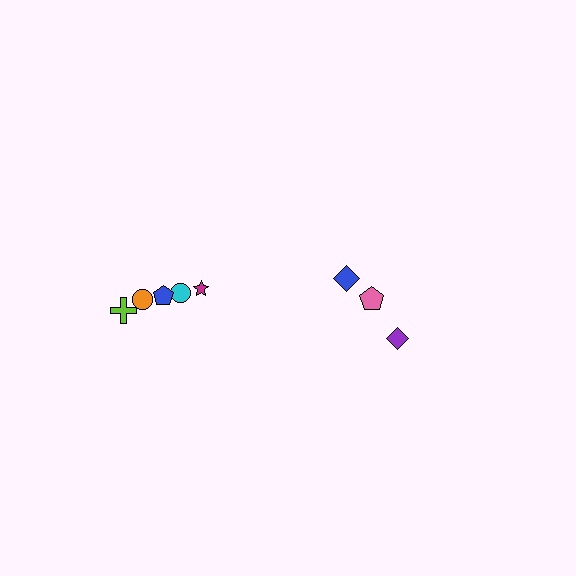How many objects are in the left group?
There are 5 objects.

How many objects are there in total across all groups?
There are 8 objects.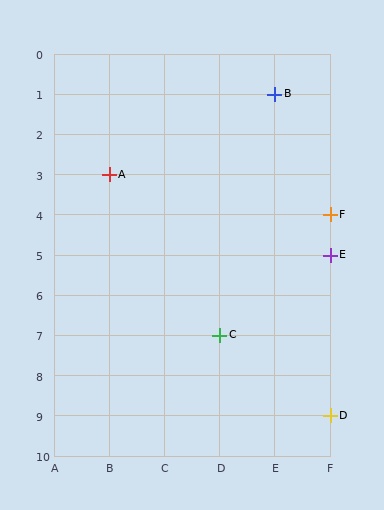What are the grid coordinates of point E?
Point E is at grid coordinates (F, 5).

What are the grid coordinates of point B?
Point B is at grid coordinates (E, 1).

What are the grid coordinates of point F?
Point F is at grid coordinates (F, 4).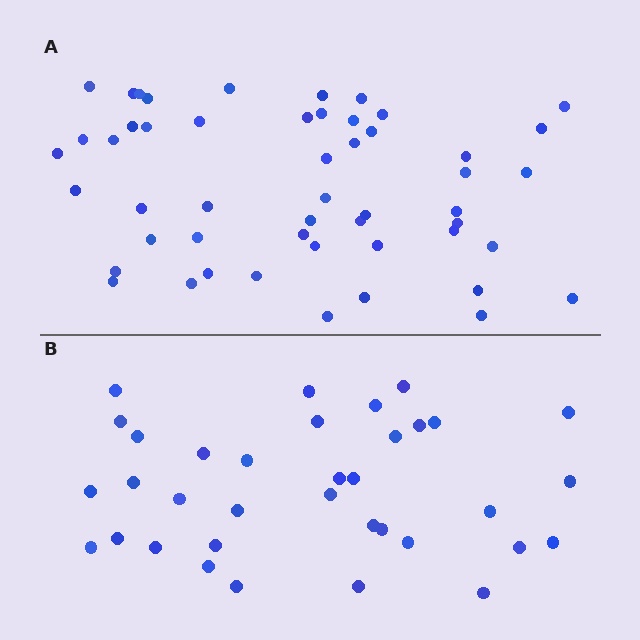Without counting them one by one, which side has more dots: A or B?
Region A (the top region) has more dots.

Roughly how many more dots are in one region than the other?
Region A has approximately 15 more dots than region B.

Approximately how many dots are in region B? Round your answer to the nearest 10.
About 40 dots. (The exact count is 35, which rounds to 40.)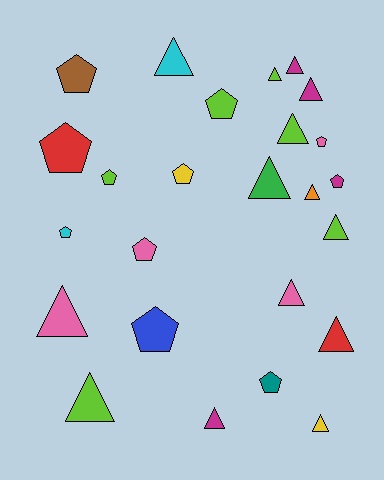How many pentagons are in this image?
There are 11 pentagons.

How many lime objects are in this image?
There are 6 lime objects.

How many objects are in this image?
There are 25 objects.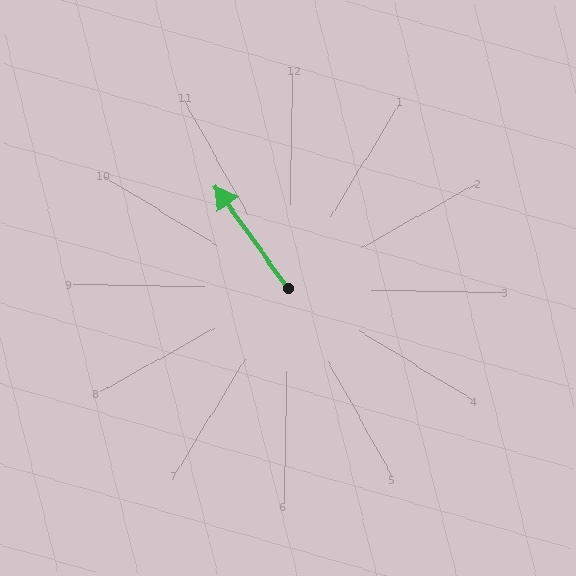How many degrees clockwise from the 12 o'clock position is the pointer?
Approximately 323 degrees.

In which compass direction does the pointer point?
Northwest.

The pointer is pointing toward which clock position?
Roughly 11 o'clock.